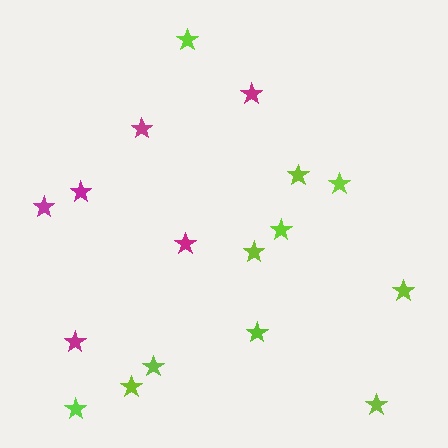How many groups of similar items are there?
There are 2 groups: one group of magenta stars (6) and one group of lime stars (11).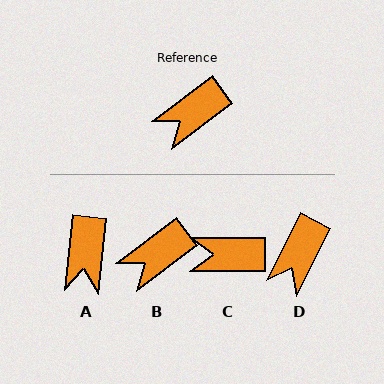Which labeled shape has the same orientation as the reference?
B.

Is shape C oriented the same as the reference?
No, it is off by about 38 degrees.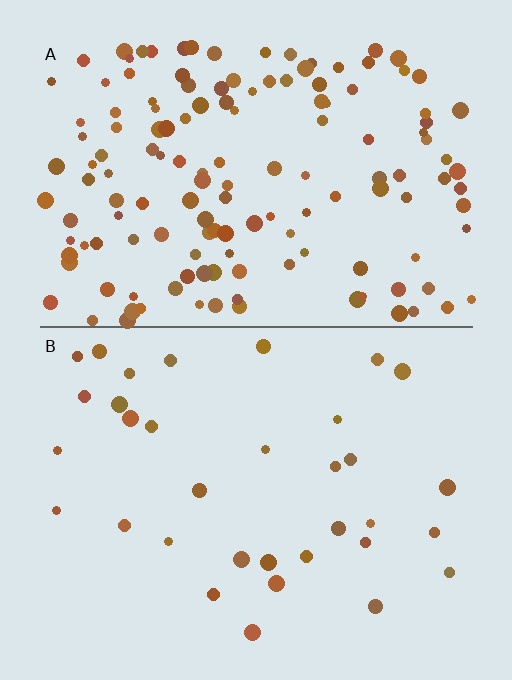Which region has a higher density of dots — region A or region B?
A (the top).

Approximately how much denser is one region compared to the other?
Approximately 4.3× — region A over region B.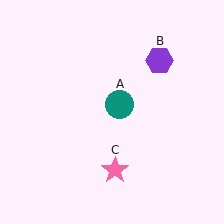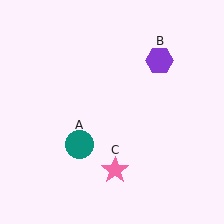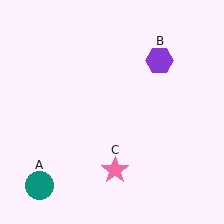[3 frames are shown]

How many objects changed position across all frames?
1 object changed position: teal circle (object A).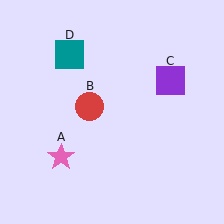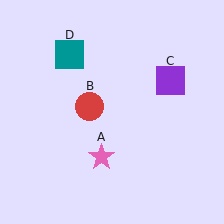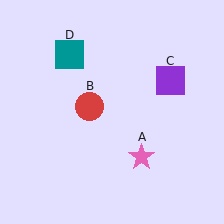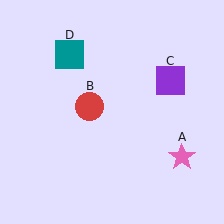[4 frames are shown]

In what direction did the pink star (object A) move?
The pink star (object A) moved right.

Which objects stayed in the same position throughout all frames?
Red circle (object B) and purple square (object C) and teal square (object D) remained stationary.